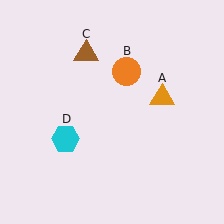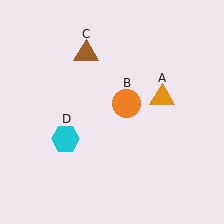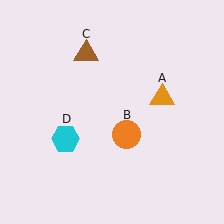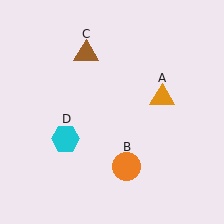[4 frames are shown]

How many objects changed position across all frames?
1 object changed position: orange circle (object B).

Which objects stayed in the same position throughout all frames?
Orange triangle (object A) and brown triangle (object C) and cyan hexagon (object D) remained stationary.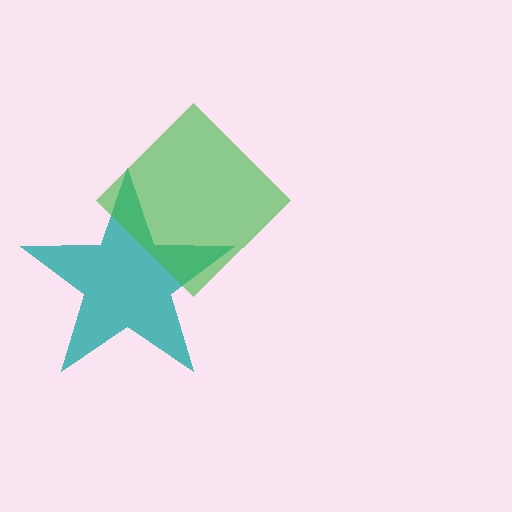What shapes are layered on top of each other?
The layered shapes are: a teal star, a green diamond.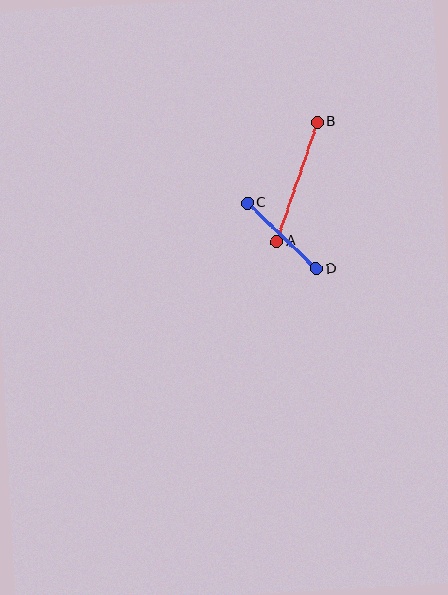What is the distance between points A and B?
The distance is approximately 126 pixels.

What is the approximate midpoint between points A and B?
The midpoint is at approximately (297, 182) pixels.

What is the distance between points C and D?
The distance is approximately 95 pixels.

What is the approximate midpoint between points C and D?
The midpoint is at approximately (282, 236) pixels.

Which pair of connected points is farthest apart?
Points A and B are farthest apart.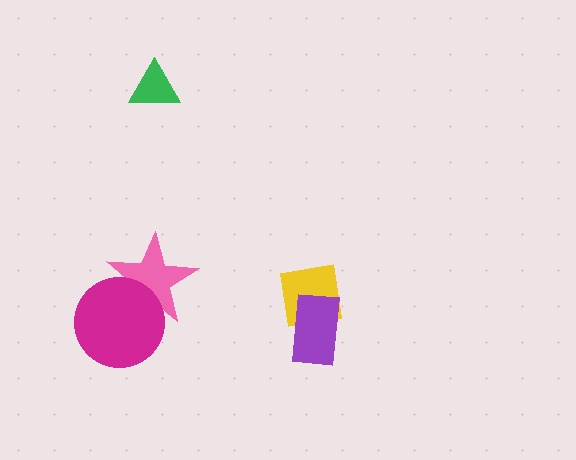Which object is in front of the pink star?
The magenta circle is in front of the pink star.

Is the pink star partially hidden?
Yes, it is partially covered by another shape.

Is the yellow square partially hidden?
Yes, it is partially covered by another shape.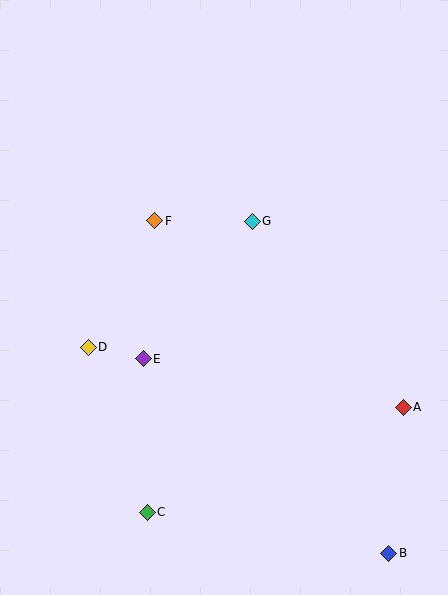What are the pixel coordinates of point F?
Point F is at (155, 221).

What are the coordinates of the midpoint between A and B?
The midpoint between A and B is at (396, 480).